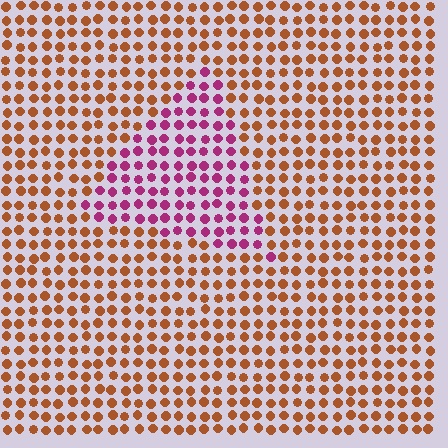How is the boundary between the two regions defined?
The boundary is defined purely by a slight shift in hue (about 58 degrees). Spacing, size, and orientation are identical on both sides.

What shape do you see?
I see a triangle.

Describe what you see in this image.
The image is filled with small brown elements in a uniform arrangement. A triangle-shaped region is visible where the elements are tinted to a slightly different hue, forming a subtle color boundary.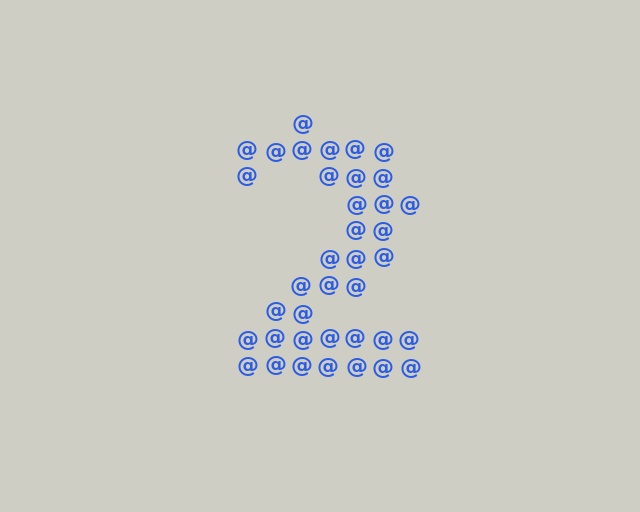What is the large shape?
The large shape is the digit 2.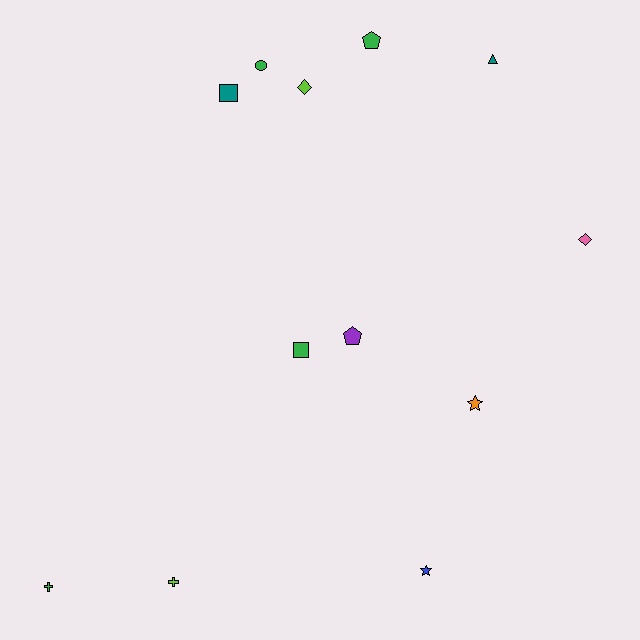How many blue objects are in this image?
There is 1 blue object.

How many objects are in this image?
There are 12 objects.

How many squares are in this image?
There are 2 squares.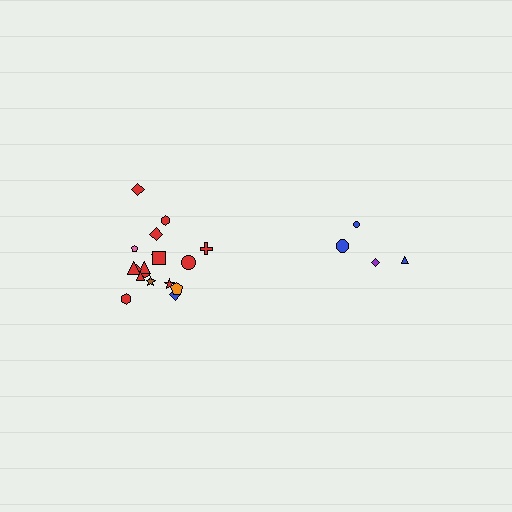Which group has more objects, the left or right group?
The left group.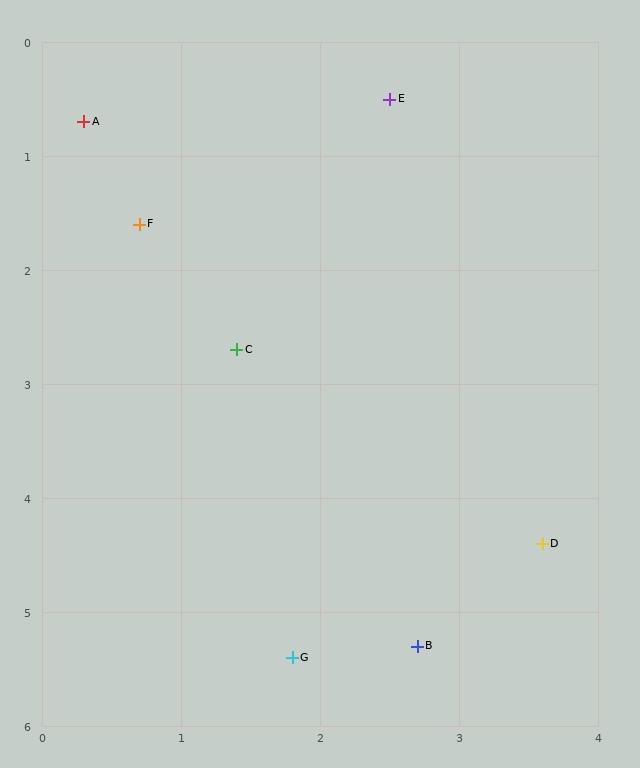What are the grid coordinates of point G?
Point G is at approximately (1.8, 5.4).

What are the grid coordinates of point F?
Point F is at approximately (0.7, 1.6).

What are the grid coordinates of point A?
Point A is at approximately (0.3, 0.7).